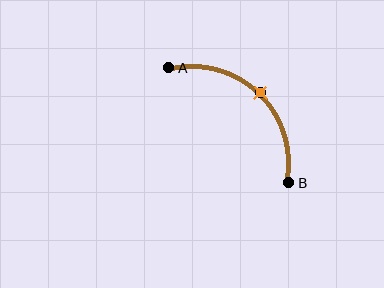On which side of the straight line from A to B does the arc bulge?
The arc bulges above and to the right of the straight line connecting A and B.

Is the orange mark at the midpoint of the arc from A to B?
Yes. The orange mark lies on the arc at equal arc-length from both A and B — it is the arc midpoint.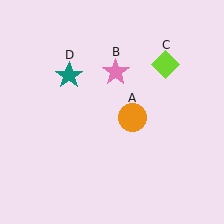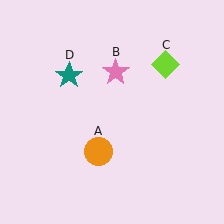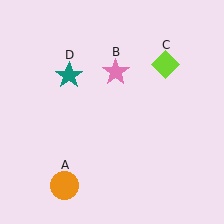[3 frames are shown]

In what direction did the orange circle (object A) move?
The orange circle (object A) moved down and to the left.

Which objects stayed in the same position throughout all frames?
Pink star (object B) and lime diamond (object C) and teal star (object D) remained stationary.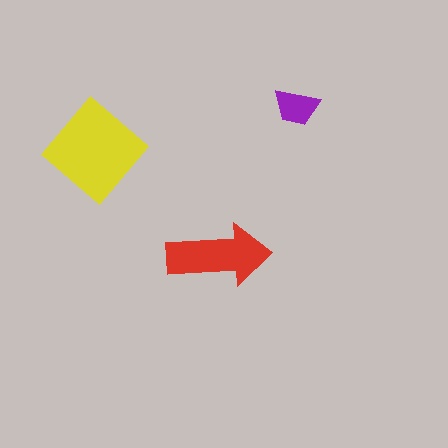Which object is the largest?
The yellow diamond.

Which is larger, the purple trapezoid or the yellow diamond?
The yellow diamond.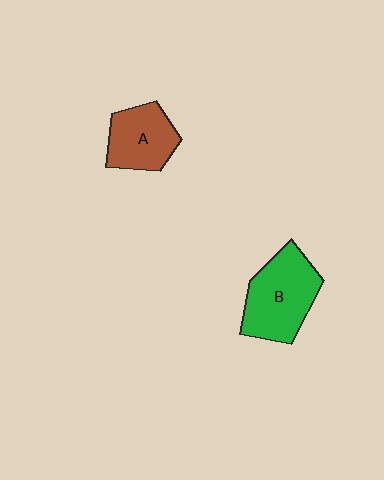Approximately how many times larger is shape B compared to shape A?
Approximately 1.4 times.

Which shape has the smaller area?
Shape A (brown).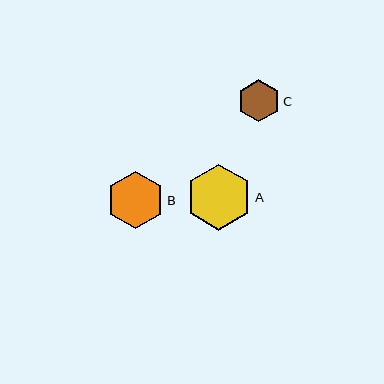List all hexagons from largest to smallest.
From largest to smallest: A, B, C.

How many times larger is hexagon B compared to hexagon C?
Hexagon B is approximately 1.4 times the size of hexagon C.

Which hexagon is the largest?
Hexagon A is the largest with a size of approximately 66 pixels.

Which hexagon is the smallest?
Hexagon C is the smallest with a size of approximately 42 pixels.